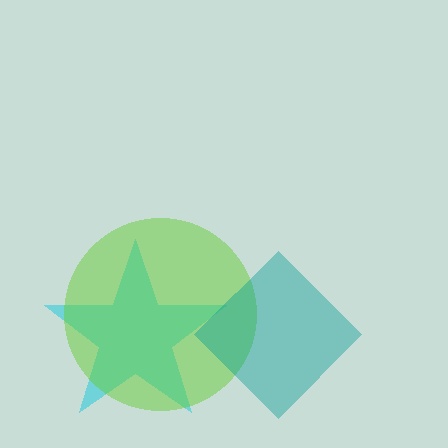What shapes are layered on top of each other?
The layered shapes are: a cyan star, a lime circle, a teal diamond.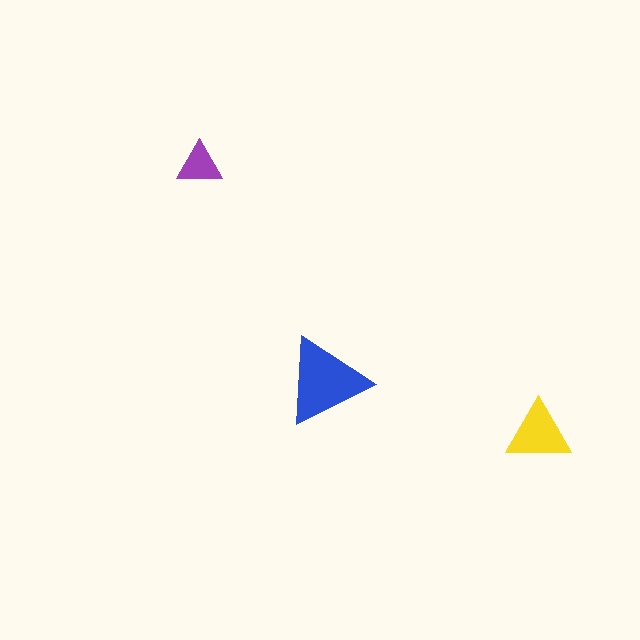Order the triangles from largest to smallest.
the blue one, the yellow one, the purple one.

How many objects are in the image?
There are 3 objects in the image.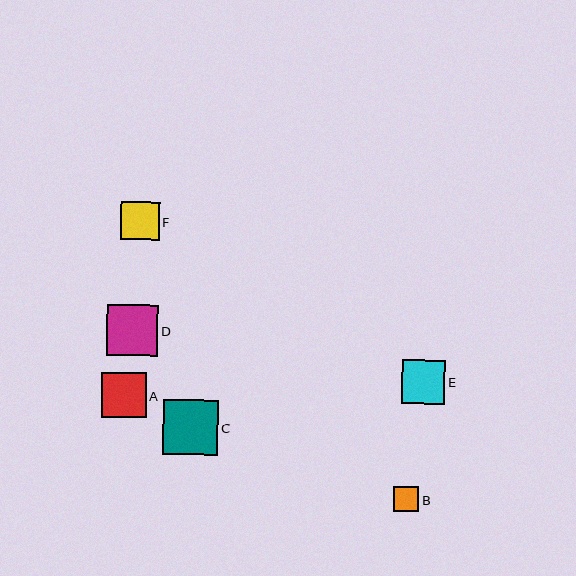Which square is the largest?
Square C is the largest with a size of approximately 55 pixels.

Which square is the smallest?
Square B is the smallest with a size of approximately 26 pixels.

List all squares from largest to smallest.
From largest to smallest: C, D, A, E, F, B.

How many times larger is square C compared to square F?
Square C is approximately 1.4 times the size of square F.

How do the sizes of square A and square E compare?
Square A and square E are approximately the same size.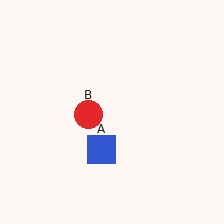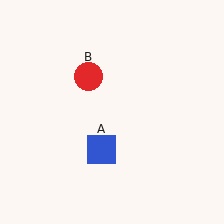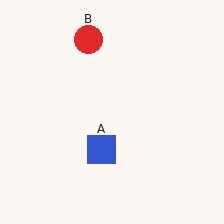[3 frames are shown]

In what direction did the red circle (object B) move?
The red circle (object B) moved up.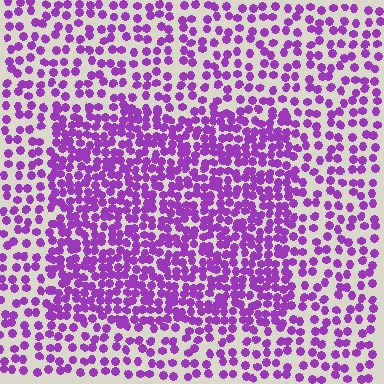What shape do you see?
I see a rectangle.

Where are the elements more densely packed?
The elements are more densely packed inside the rectangle boundary.